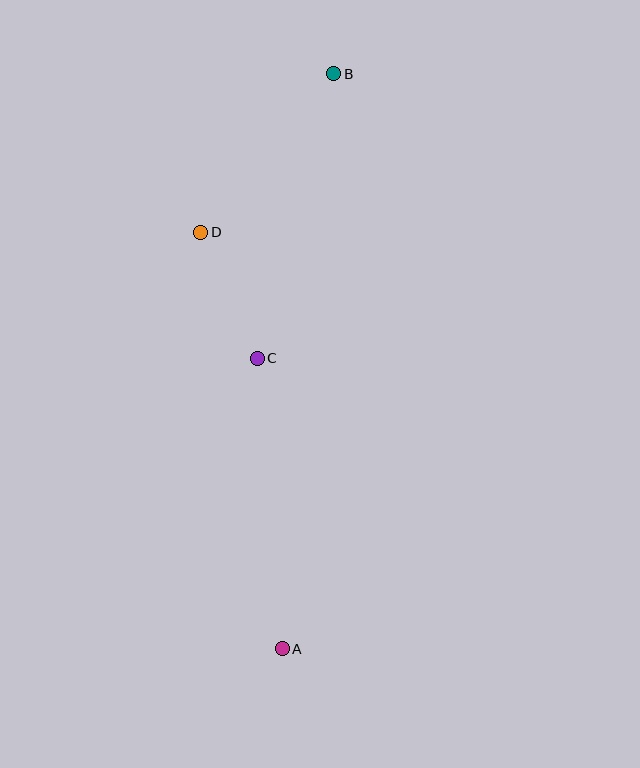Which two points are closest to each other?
Points C and D are closest to each other.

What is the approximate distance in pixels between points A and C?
The distance between A and C is approximately 292 pixels.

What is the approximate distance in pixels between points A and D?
The distance between A and D is approximately 424 pixels.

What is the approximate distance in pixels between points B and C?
The distance between B and C is approximately 295 pixels.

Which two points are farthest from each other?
Points A and B are farthest from each other.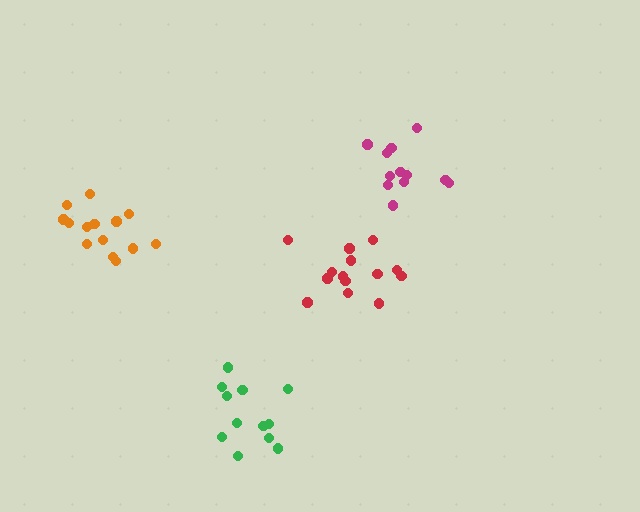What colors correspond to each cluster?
The clusters are colored: orange, red, magenta, green.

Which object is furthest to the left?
The orange cluster is leftmost.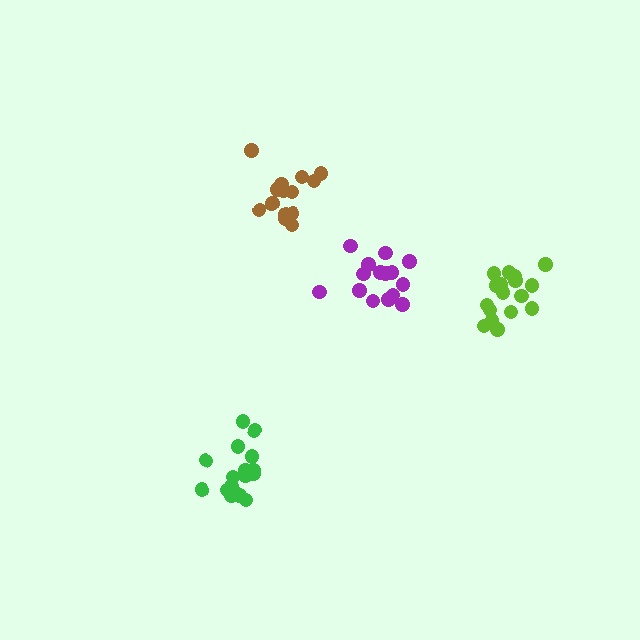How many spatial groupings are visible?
There are 4 spatial groupings.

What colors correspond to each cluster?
The clusters are colored: brown, green, purple, lime.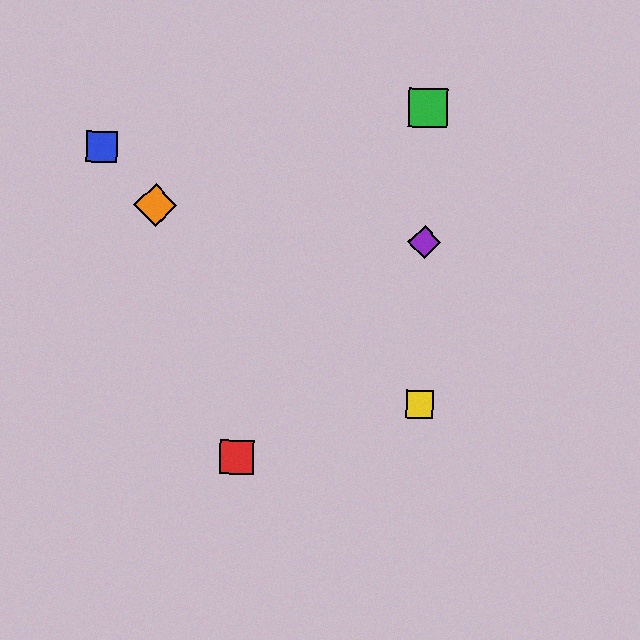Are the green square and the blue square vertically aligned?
No, the green square is at x≈428 and the blue square is at x≈102.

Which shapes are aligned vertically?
The green square, the yellow square, the purple diamond are aligned vertically.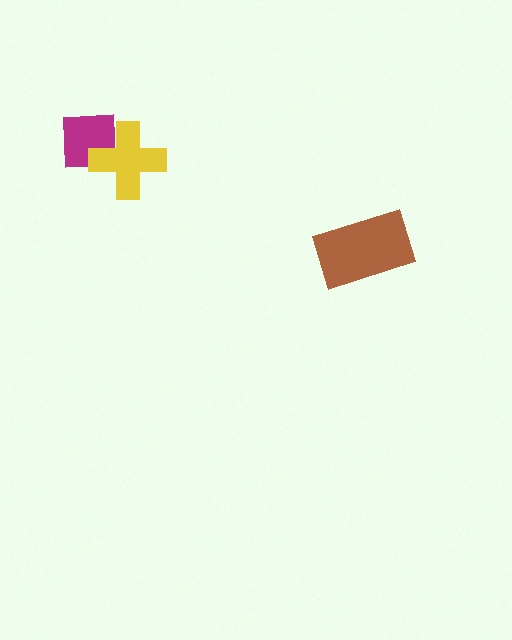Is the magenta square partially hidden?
Yes, it is partially covered by another shape.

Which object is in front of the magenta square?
The yellow cross is in front of the magenta square.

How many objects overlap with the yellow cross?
1 object overlaps with the yellow cross.